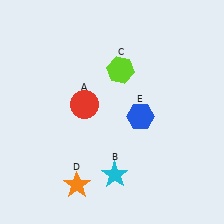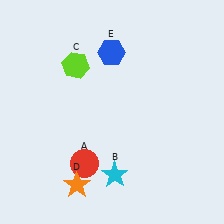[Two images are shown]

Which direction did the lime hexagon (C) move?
The lime hexagon (C) moved left.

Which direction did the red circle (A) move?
The red circle (A) moved down.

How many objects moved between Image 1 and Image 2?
3 objects moved between the two images.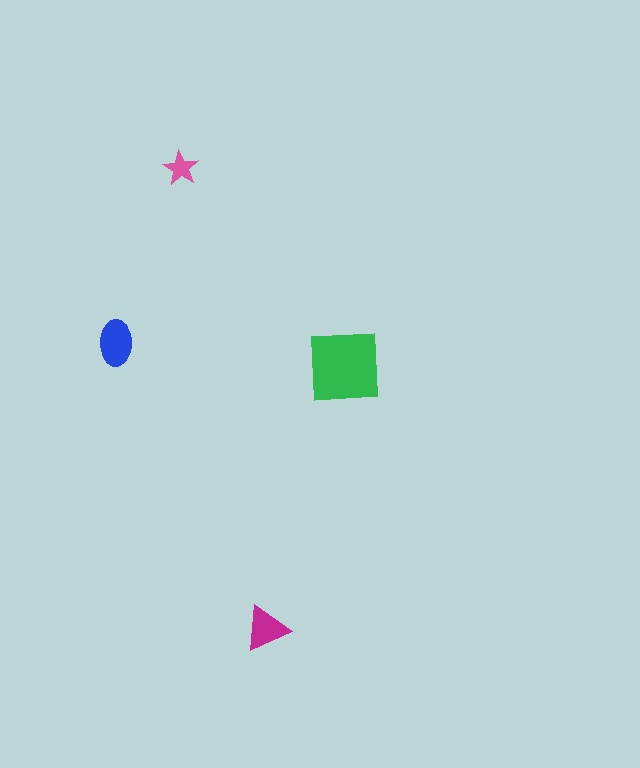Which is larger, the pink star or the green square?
The green square.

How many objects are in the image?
There are 4 objects in the image.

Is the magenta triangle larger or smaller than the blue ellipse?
Smaller.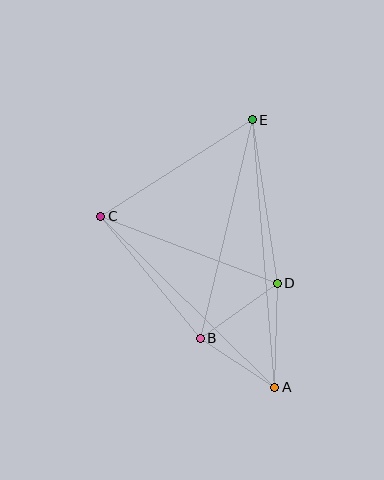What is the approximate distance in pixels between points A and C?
The distance between A and C is approximately 244 pixels.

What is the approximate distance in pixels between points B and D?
The distance between B and D is approximately 95 pixels.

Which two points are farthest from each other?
Points A and E are farthest from each other.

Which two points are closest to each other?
Points A and B are closest to each other.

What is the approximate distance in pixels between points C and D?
The distance between C and D is approximately 189 pixels.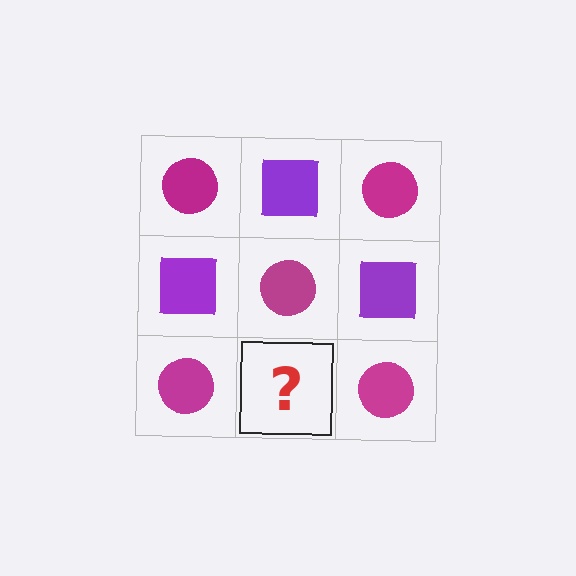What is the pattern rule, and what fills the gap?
The rule is that it alternates magenta circle and purple square in a checkerboard pattern. The gap should be filled with a purple square.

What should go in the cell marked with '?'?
The missing cell should contain a purple square.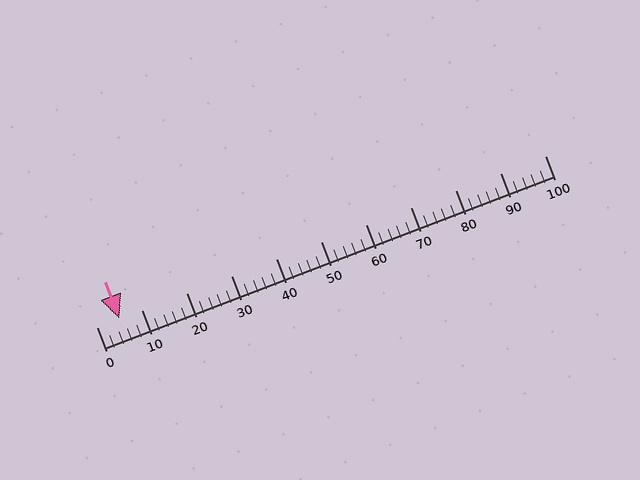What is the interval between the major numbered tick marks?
The major tick marks are spaced 10 units apart.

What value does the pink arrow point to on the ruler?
The pink arrow points to approximately 5.